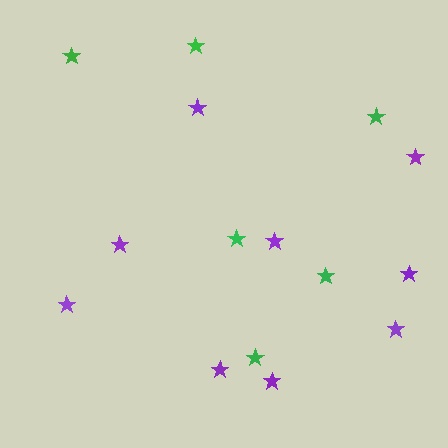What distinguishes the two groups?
There are 2 groups: one group of green stars (6) and one group of purple stars (9).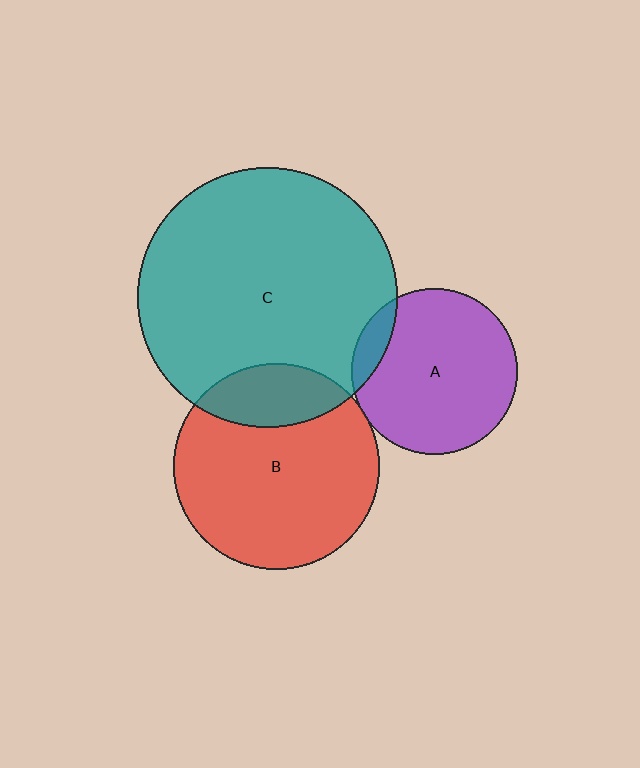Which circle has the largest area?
Circle C (teal).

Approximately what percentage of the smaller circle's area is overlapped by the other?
Approximately 10%.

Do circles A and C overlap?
Yes.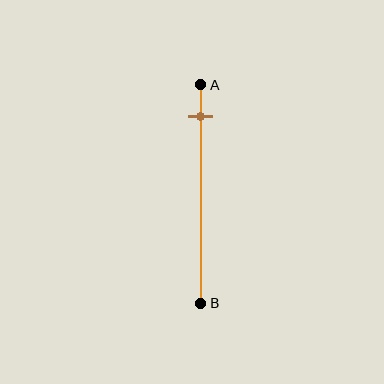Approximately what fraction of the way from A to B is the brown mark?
The brown mark is approximately 15% of the way from A to B.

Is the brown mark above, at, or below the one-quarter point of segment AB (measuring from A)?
The brown mark is above the one-quarter point of segment AB.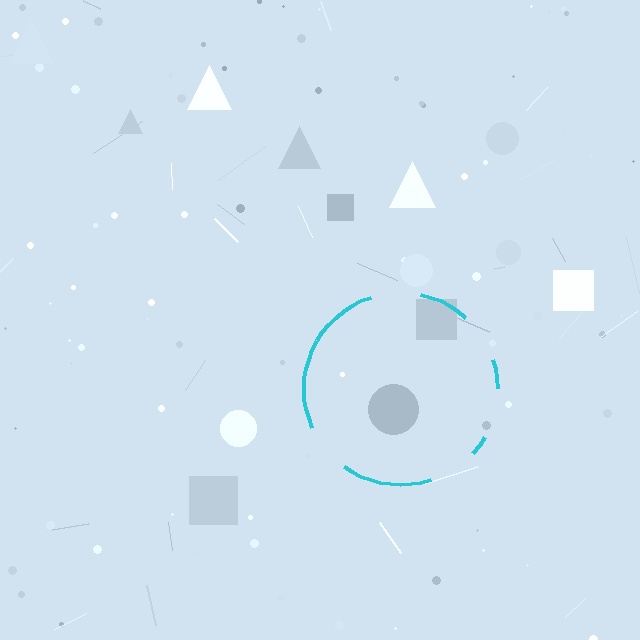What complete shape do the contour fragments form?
The contour fragments form a circle.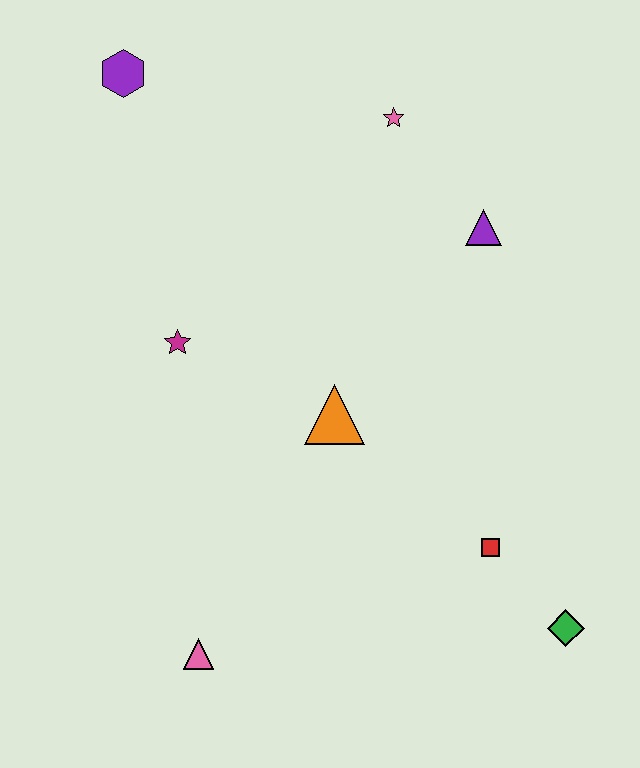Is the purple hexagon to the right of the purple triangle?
No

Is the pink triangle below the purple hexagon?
Yes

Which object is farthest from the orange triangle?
The purple hexagon is farthest from the orange triangle.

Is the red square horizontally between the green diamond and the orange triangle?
Yes